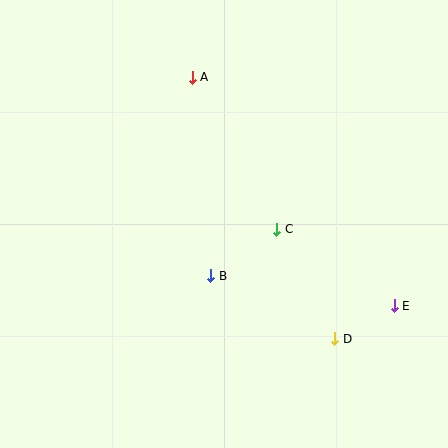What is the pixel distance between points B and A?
The distance between B and A is 200 pixels.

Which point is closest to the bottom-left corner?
Point B is closest to the bottom-left corner.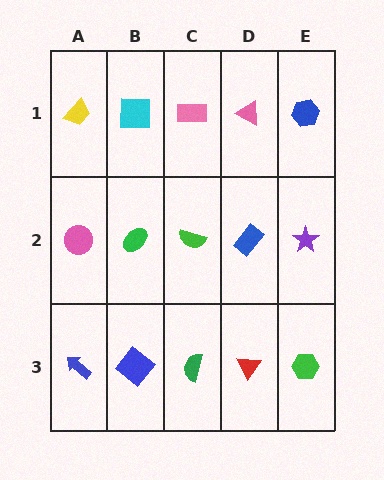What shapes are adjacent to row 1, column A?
A pink circle (row 2, column A), a cyan square (row 1, column B).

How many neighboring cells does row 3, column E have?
2.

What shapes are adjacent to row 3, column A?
A pink circle (row 2, column A), a blue diamond (row 3, column B).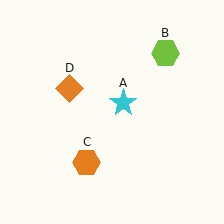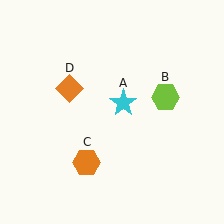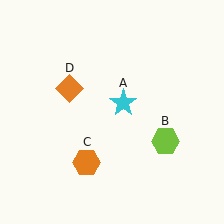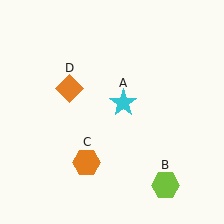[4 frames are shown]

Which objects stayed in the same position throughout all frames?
Cyan star (object A) and orange hexagon (object C) and orange diamond (object D) remained stationary.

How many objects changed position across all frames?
1 object changed position: lime hexagon (object B).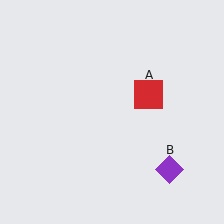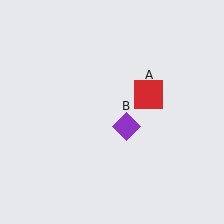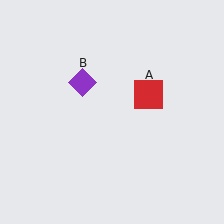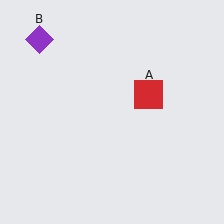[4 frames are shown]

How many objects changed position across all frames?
1 object changed position: purple diamond (object B).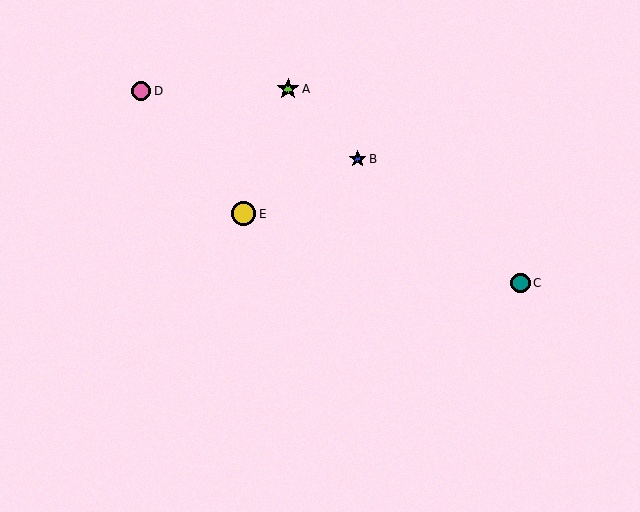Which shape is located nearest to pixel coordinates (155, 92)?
The pink circle (labeled D) at (141, 91) is nearest to that location.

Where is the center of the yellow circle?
The center of the yellow circle is at (244, 214).